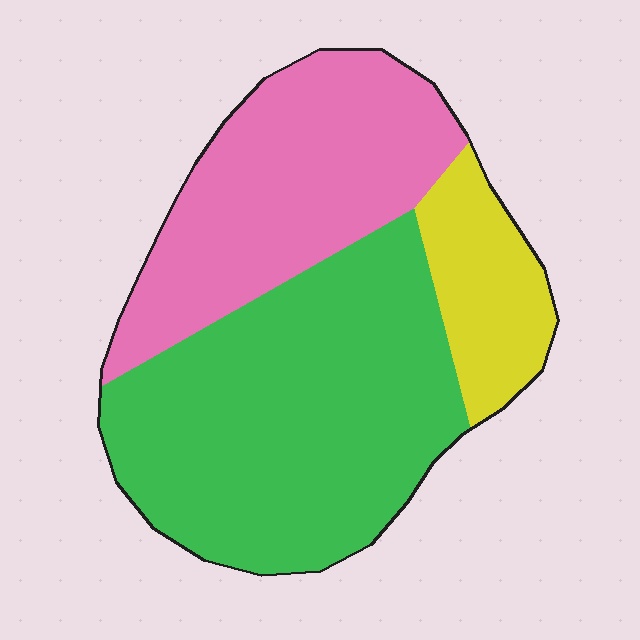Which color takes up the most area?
Green, at roughly 50%.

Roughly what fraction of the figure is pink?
Pink takes up about one third (1/3) of the figure.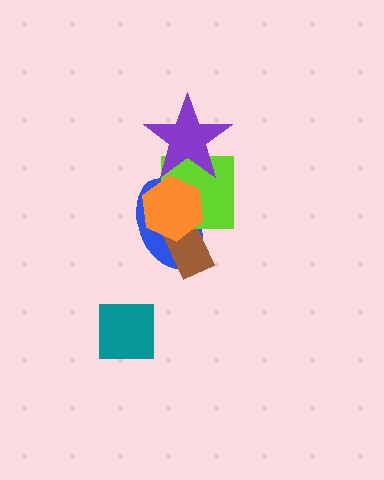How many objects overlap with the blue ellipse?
3 objects overlap with the blue ellipse.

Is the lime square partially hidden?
Yes, it is partially covered by another shape.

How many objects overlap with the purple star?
2 objects overlap with the purple star.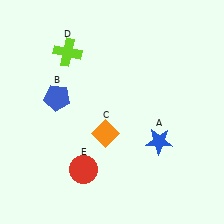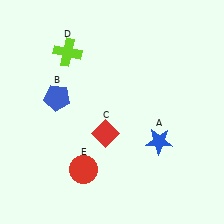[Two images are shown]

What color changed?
The diamond (C) changed from orange in Image 1 to red in Image 2.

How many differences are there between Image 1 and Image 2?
There is 1 difference between the two images.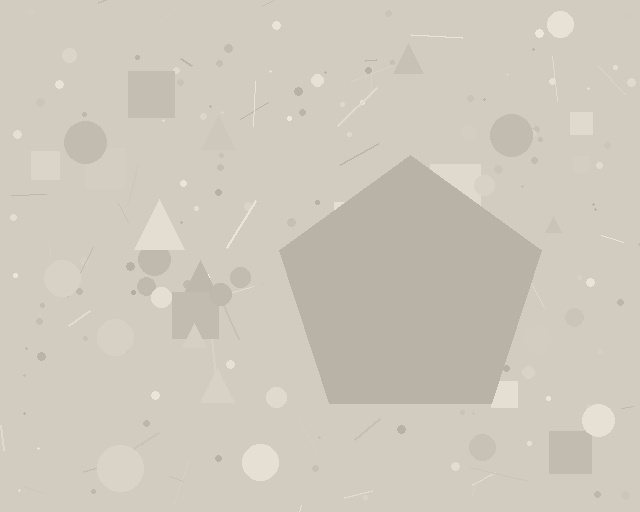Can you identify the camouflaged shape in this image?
The camouflaged shape is a pentagon.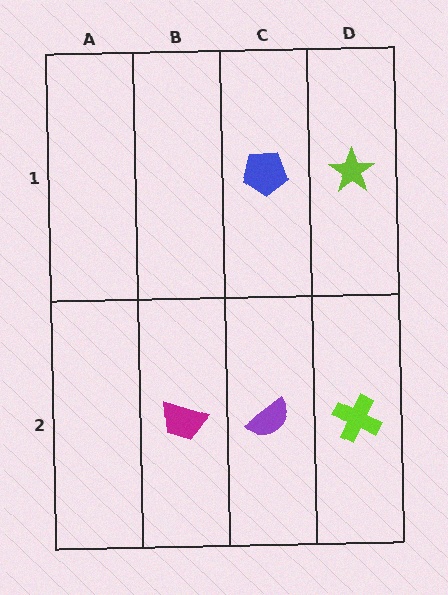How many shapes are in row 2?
3 shapes.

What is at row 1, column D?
A lime star.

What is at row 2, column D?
A lime cross.